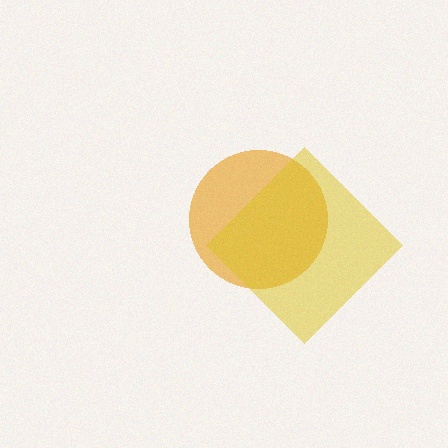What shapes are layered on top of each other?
The layered shapes are: an orange circle, a yellow diamond.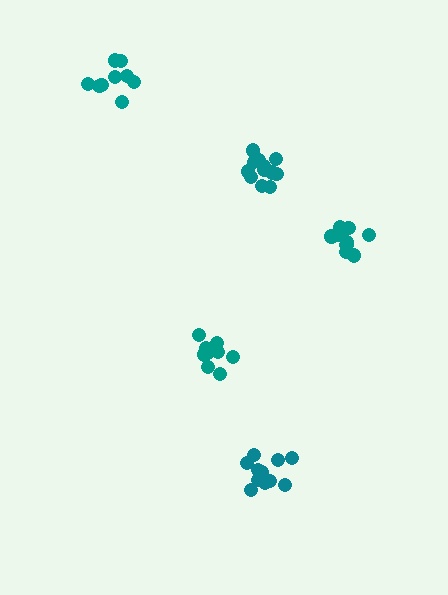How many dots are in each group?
Group 1: 12 dots, Group 2: 11 dots, Group 3: 10 dots, Group 4: 11 dots, Group 5: 9 dots (53 total).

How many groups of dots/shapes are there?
There are 5 groups.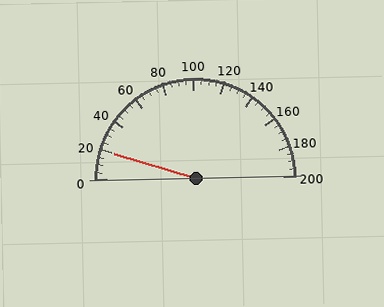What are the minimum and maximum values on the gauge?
The gauge ranges from 0 to 200.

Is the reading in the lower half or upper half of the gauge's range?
The reading is in the lower half of the range (0 to 200).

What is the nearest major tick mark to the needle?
The nearest major tick mark is 20.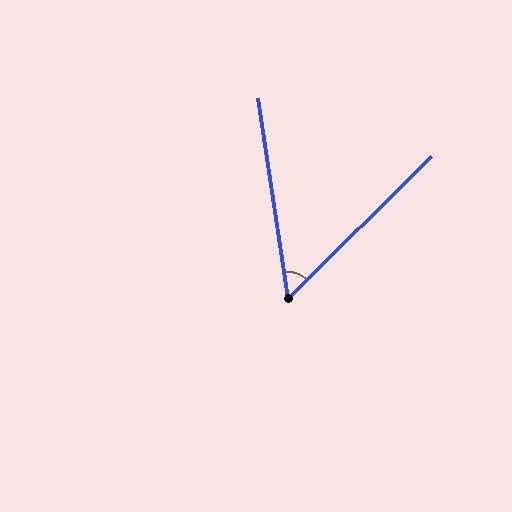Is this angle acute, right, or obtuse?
It is acute.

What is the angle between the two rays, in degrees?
Approximately 54 degrees.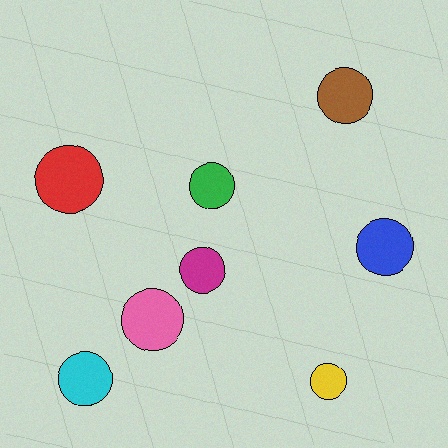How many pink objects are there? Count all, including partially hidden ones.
There is 1 pink object.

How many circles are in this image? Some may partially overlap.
There are 8 circles.